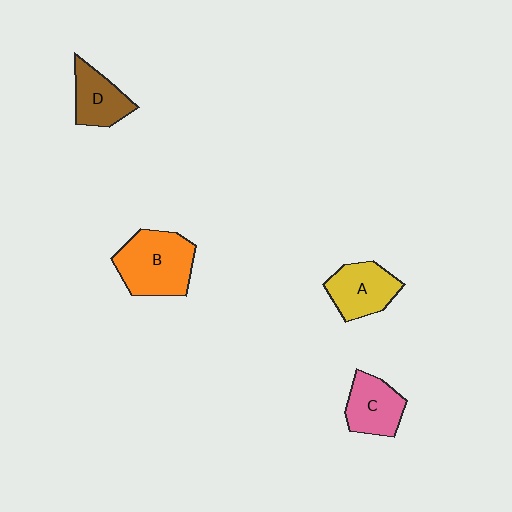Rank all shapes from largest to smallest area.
From largest to smallest: B (orange), A (yellow), C (pink), D (brown).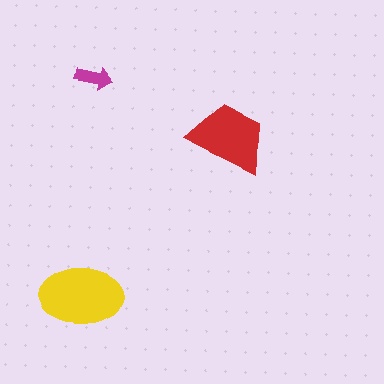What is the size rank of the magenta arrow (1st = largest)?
3rd.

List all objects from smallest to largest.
The magenta arrow, the red trapezoid, the yellow ellipse.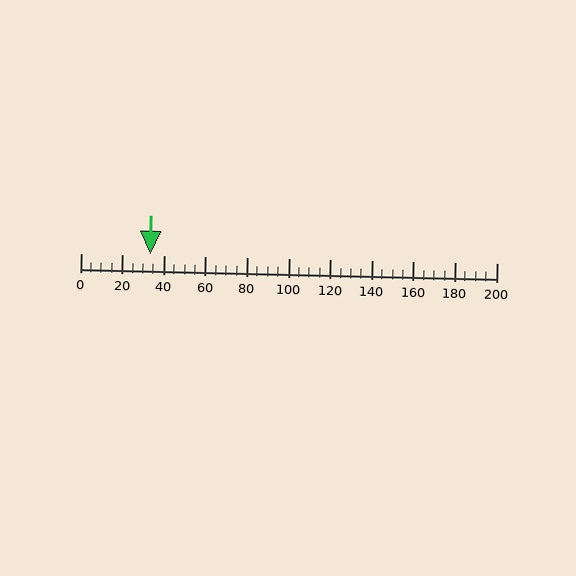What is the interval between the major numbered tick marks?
The major tick marks are spaced 20 units apart.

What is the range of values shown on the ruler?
The ruler shows values from 0 to 200.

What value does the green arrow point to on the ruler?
The green arrow points to approximately 33.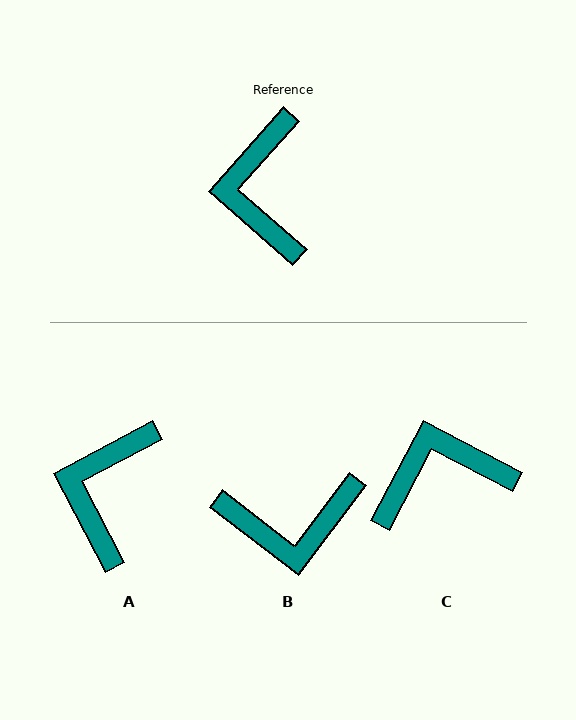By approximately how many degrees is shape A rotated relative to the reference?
Approximately 21 degrees clockwise.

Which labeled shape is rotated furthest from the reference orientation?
B, about 94 degrees away.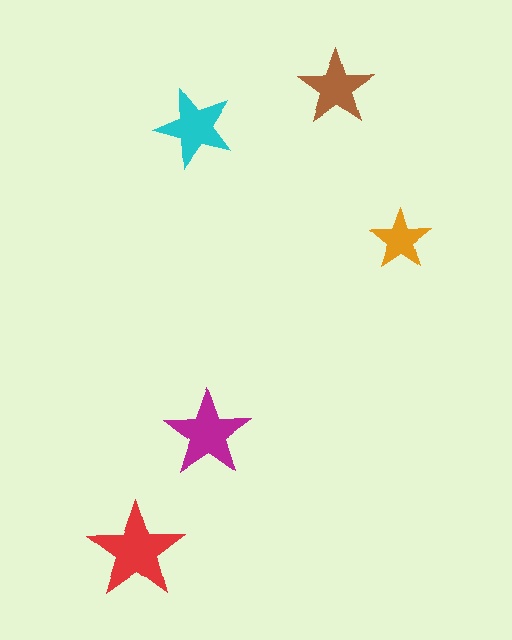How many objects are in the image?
There are 5 objects in the image.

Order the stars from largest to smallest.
the red one, the magenta one, the cyan one, the brown one, the orange one.